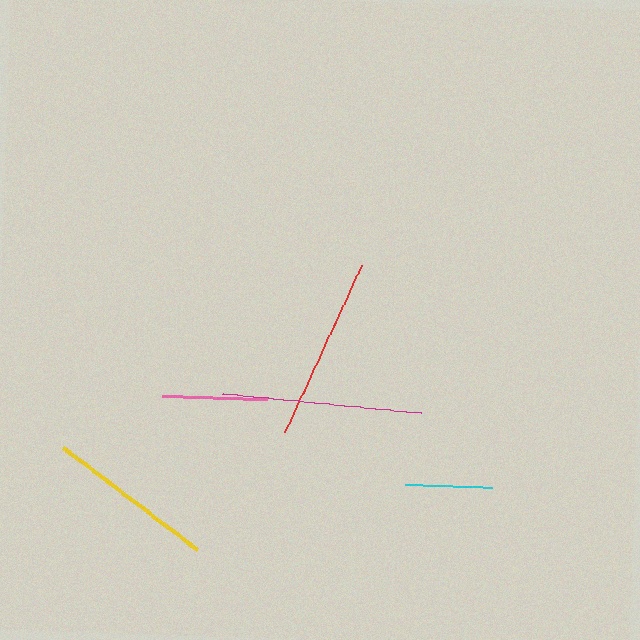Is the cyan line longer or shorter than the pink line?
The pink line is longer than the cyan line.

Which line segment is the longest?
The magenta line is the longest at approximately 200 pixels.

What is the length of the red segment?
The red segment is approximately 183 pixels long.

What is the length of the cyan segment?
The cyan segment is approximately 86 pixels long.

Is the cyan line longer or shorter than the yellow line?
The yellow line is longer than the cyan line.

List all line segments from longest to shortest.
From longest to shortest: magenta, red, yellow, pink, cyan.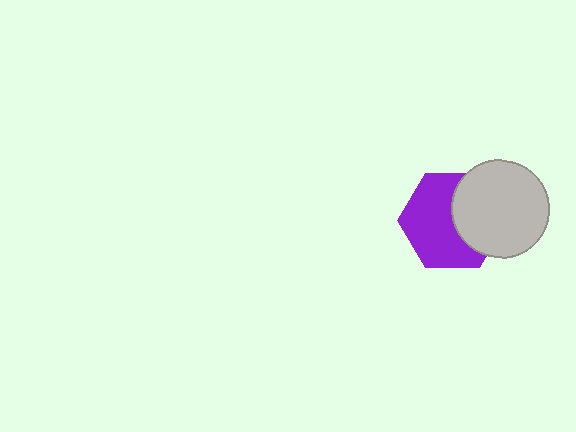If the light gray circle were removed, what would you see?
You would see the complete purple hexagon.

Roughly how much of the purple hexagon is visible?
About half of it is visible (roughly 61%).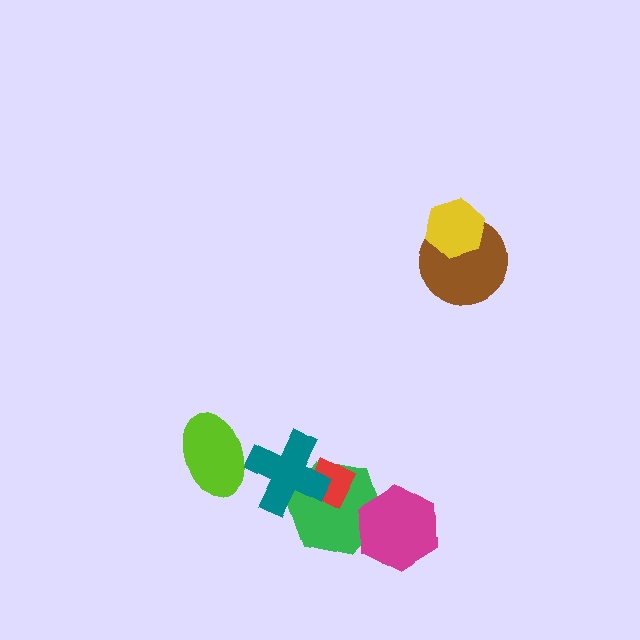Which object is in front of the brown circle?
The yellow hexagon is in front of the brown circle.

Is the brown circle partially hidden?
Yes, it is partially covered by another shape.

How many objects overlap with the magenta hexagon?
1 object overlaps with the magenta hexagon.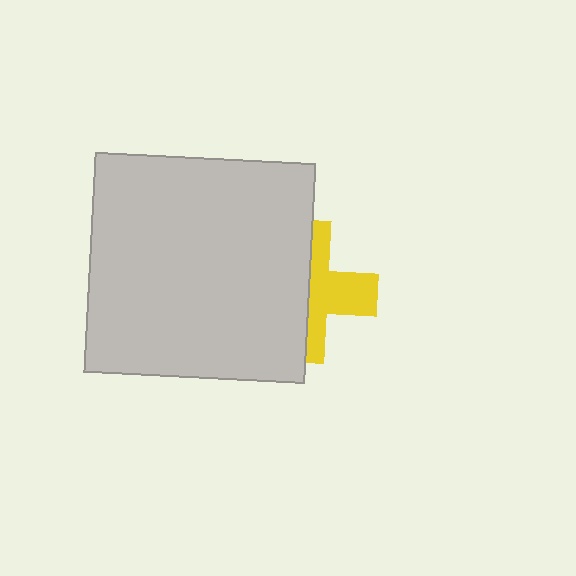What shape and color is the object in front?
The object in front is a light gray square.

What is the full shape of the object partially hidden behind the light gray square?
The partially hidden object is a yellow cross.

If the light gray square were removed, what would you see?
You would see the complete yellow cross.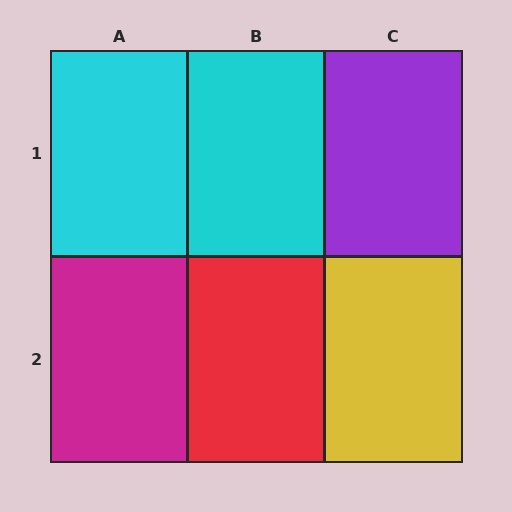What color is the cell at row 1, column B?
Cyan.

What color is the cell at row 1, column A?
Cyan.